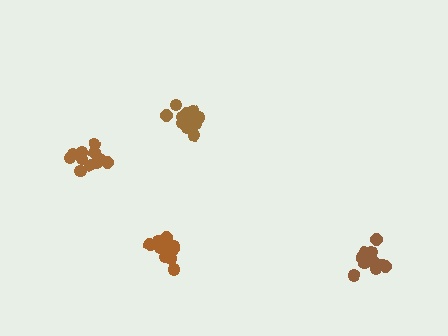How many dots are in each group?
Group 1: 13 dots, Group 2: 11 dots, Group 3: 12 dots, Group 4: 15 dots (51 total).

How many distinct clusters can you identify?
There are 4 distinct clusters.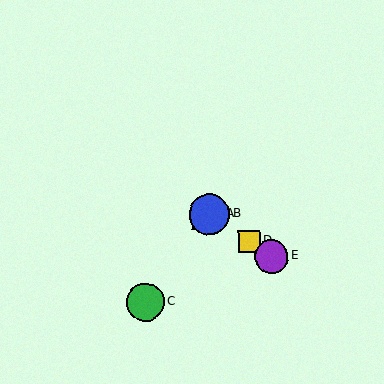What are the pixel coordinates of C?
Object C is at (145, 302).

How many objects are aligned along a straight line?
4 objects (A, B, D, E) are aligned along a straight line.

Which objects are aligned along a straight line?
Objects A, B, D, E are aligned along a straight line.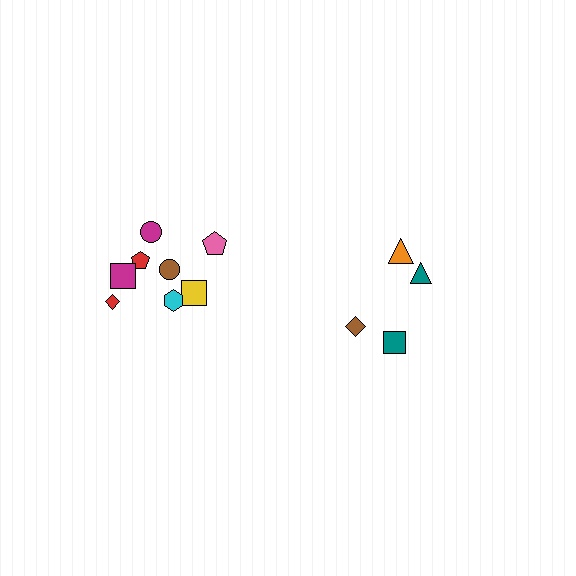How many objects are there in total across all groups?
There are 12 objects.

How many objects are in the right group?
There are 4 objects.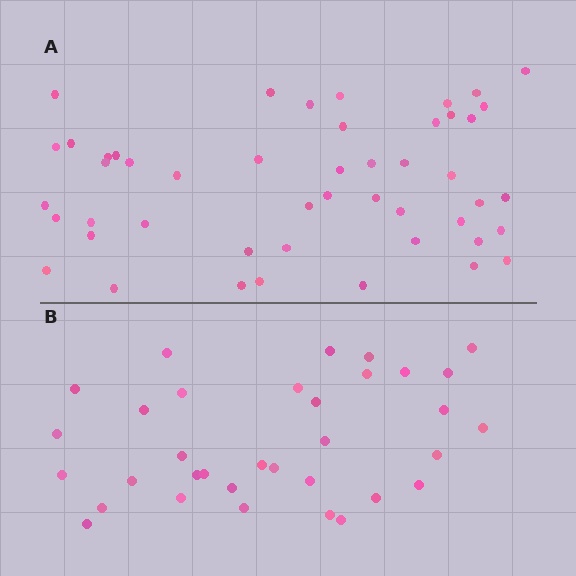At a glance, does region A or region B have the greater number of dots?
Region A (the top region) has more dots.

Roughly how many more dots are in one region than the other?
Region A has approximately 15 more dots than region B.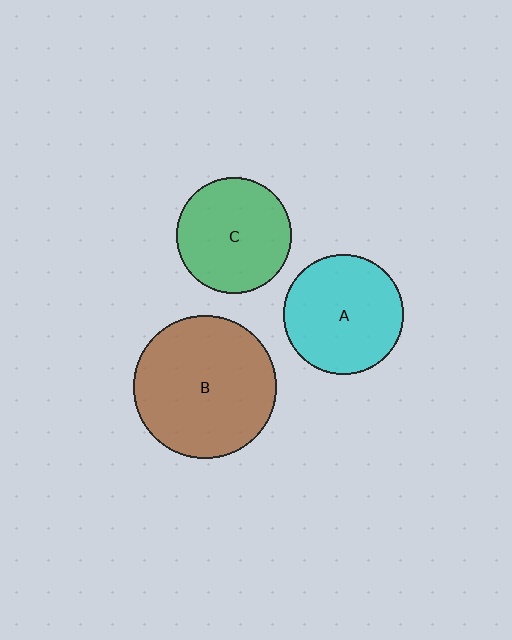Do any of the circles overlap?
No, none of the circles overlap.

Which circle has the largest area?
Circle B (brown).